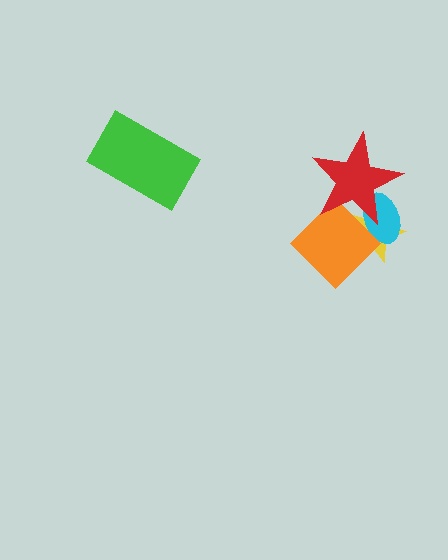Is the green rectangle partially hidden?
No, no other shape covers it.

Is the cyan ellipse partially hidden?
Yes, it is partially covered by another shape.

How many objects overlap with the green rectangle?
0 objects overlap with the green rectangle.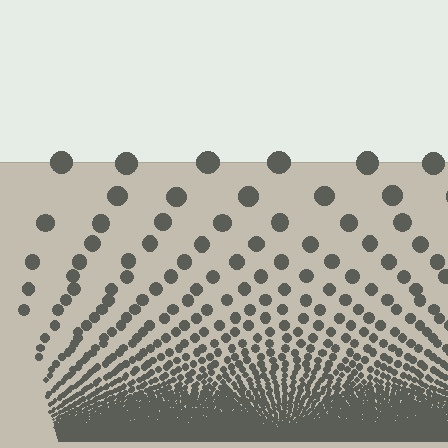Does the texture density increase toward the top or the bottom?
Density increases toward the bottom.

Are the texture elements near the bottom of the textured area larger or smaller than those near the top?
Smaller. The gradient is inverted — elements near the bottom are smaller and denser.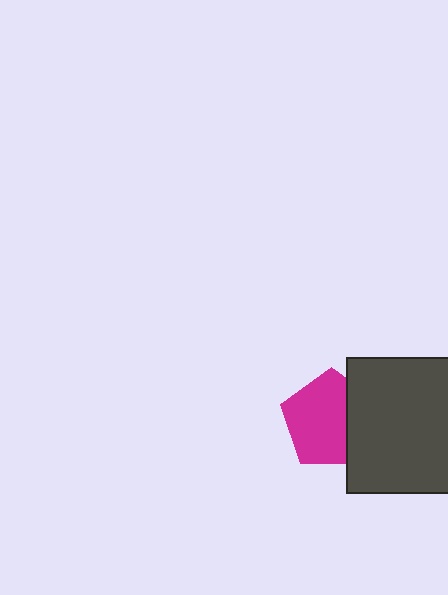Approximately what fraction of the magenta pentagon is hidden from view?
Roughly 31% of the magenta pentagon is hidden behind the dark gray rectangle.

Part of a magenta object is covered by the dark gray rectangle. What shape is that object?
It is a pentagon.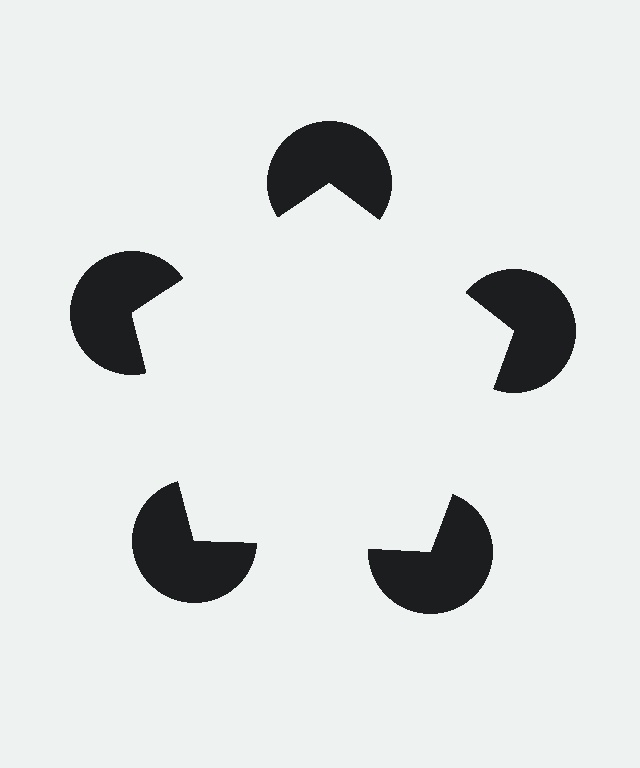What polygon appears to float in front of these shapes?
An illusory pentagon — its edges are inferred from the aligned wedge cuts in the pac-man discs, not physically drawn.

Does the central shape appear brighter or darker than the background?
It typically appears slightly brighter than the background, even though no actual brightness change is drawn.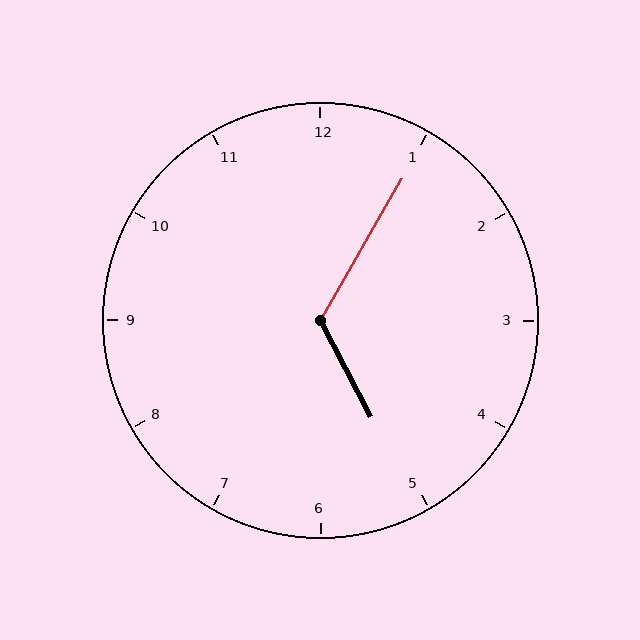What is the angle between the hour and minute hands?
Approximately 122 degrees.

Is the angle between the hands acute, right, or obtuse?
It is obtuse.